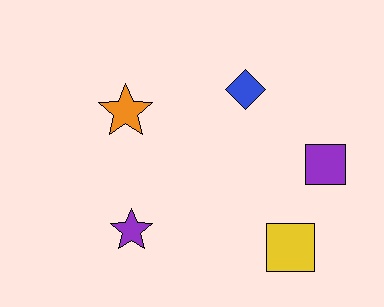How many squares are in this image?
There are 2 squares.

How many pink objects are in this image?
There are no pink objects.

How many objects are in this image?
There are 5 objects.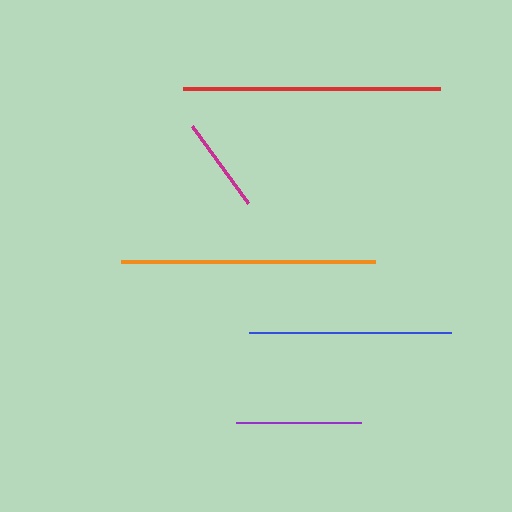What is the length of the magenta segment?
The magenta segment is approximately 95 pixels long.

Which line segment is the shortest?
The magenta line is the shortest at approximately 95 pixels.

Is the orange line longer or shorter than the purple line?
The orange line is longer than the purple line.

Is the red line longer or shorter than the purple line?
The red line is longer than the purple line.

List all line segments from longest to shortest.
From longest to shortest: red, orange, blue, purple, magenta.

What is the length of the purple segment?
The purple segment is approximately 125 pixels long.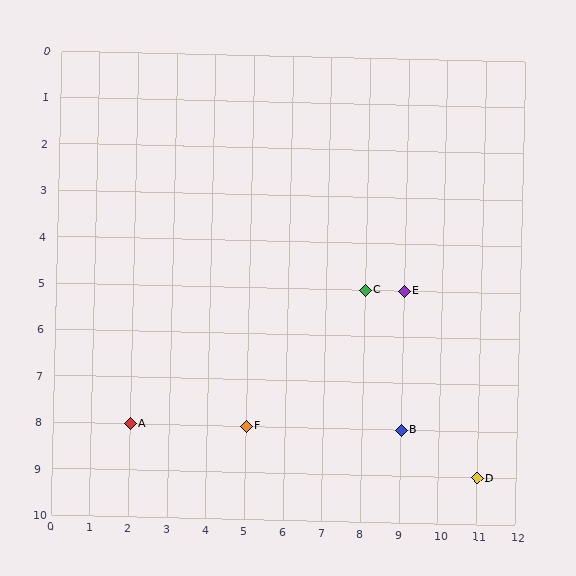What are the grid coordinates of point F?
Point F is at grid coordinates (5, 8).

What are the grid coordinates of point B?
Point B is at grid coordinates (9, 8).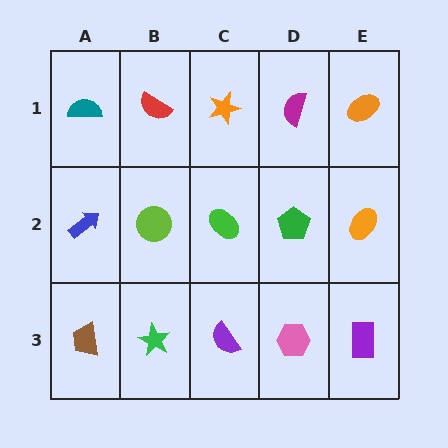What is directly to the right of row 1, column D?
An orange ellipse.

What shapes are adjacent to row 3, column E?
An orange ellipse (row 2, column E), a pink hexagon (row 3, column D).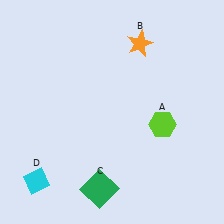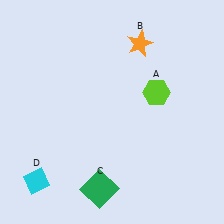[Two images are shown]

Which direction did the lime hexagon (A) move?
The lime hexagon (A) moved up.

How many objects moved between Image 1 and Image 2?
1 object moved between the two images.